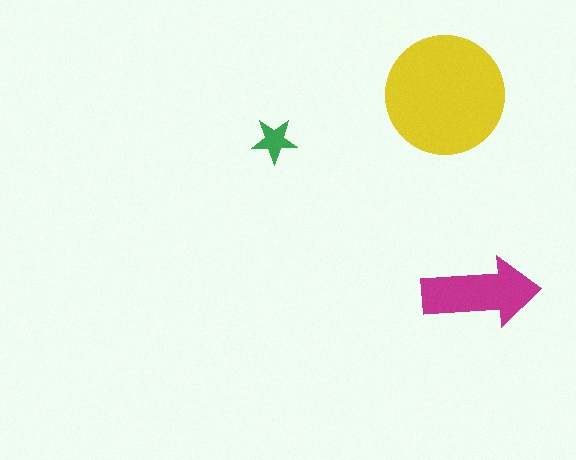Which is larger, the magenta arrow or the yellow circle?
The yellow circle.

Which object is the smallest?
The green star.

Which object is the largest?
The yellow circle.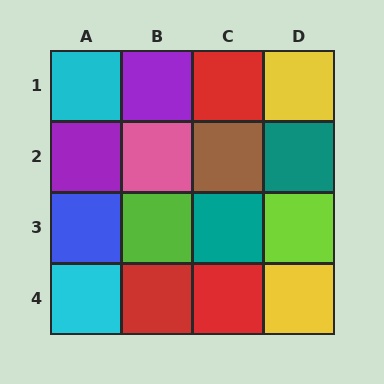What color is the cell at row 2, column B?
Pink.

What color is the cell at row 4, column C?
Red.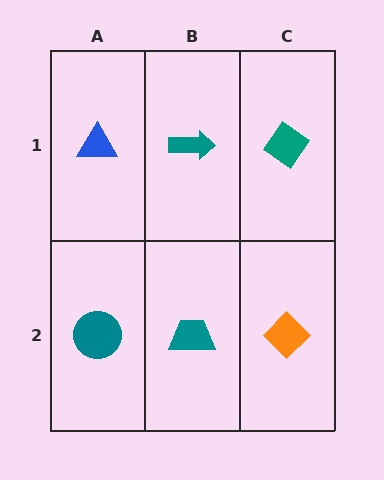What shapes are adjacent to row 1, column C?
An orange diamond (row 2, column C), a teal arrow (row 1, column B).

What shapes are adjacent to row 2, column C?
A teal diamond (row 1, column C), a teal trapezoid (row 2, column B).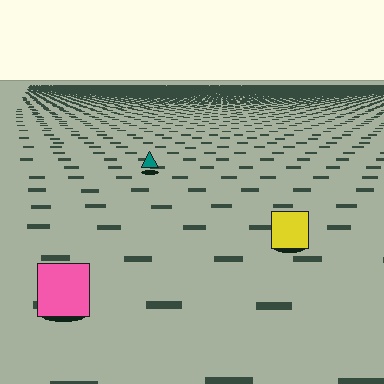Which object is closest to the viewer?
The pink square is closest. The texture marks near it are larger and more spread out.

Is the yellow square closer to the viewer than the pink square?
No. The pink square is closer — you can tell from the texture gradient: the ground texture is coarser near it.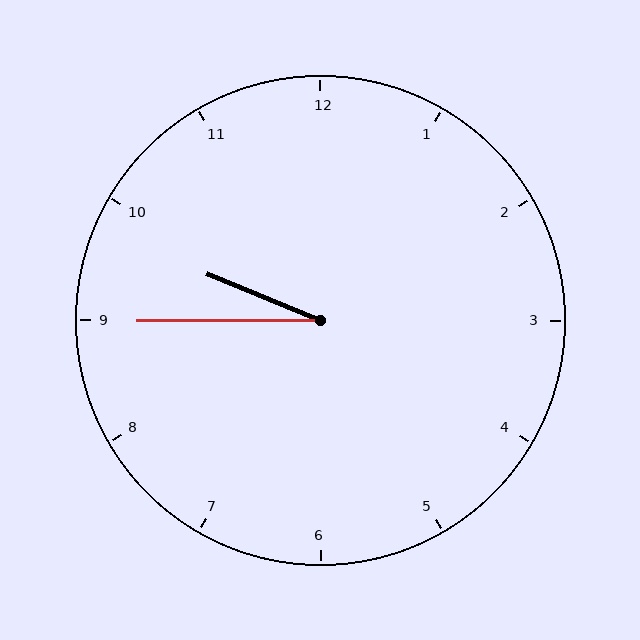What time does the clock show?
9:45.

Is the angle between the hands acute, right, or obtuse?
It is acute.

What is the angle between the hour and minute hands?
Approximately 22 degrees.